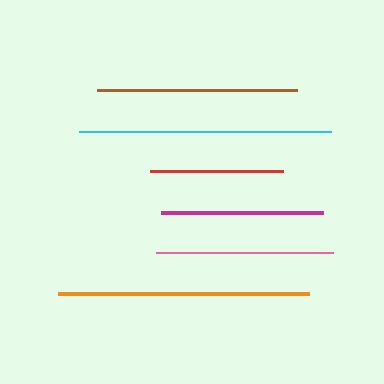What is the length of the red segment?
The red segment is approximately 132 pixels long.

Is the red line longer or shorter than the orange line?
The orange line is longer than the red line.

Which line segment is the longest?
The cyan line is the longest at approximately 252 pixels.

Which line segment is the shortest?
The red line is the shortest at approximately 132 pixels.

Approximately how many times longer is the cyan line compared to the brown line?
The cyan line is approximately 1.3 times the length of the brown line.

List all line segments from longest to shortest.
From longest to shortest: cyan, orange, brown, pink, magenta, red.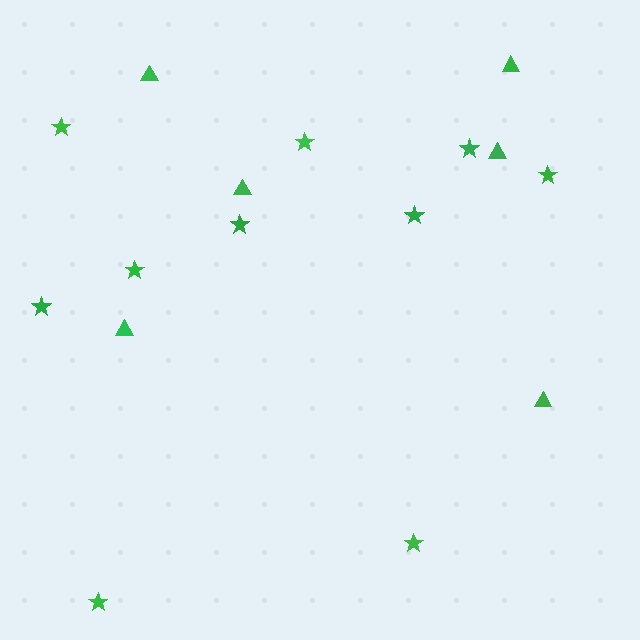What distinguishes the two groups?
There are 2 groups: one group of triangles (6) and one group of stars (10).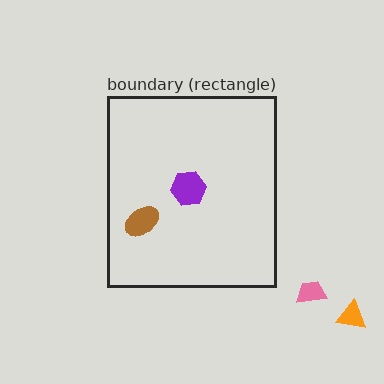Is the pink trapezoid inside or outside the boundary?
Outside.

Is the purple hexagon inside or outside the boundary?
Inside.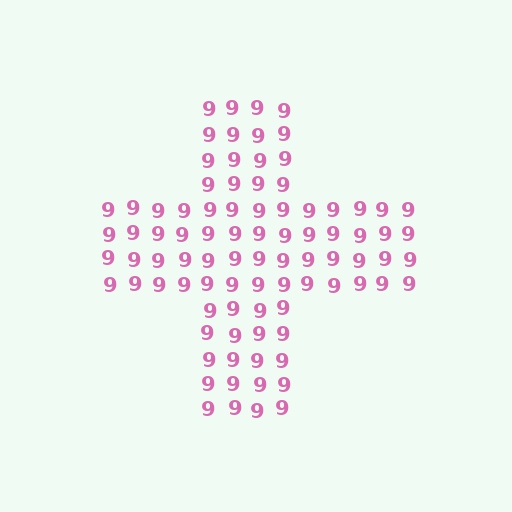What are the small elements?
The small elements are digit 9's.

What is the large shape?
The large shape is a cross.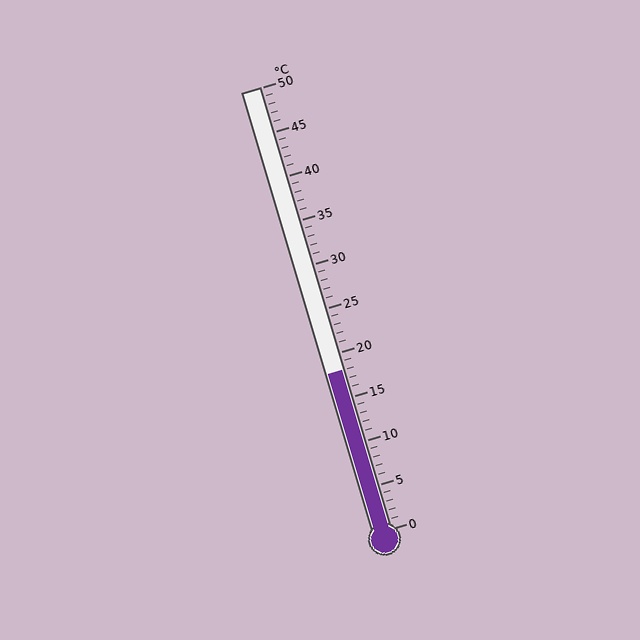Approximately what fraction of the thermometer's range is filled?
The thermometer is filled to approximately 35% of its range.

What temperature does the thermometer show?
The thermometer shows approximately 18°C.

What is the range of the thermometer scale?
The thermometer scale ranges from 0°C to 50°C.